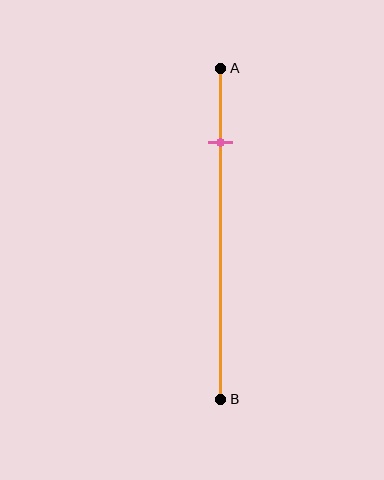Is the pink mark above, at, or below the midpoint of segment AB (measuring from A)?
The pink mark is above the midpoint of segment AB.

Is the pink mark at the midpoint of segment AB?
No, the mark is at about 20% from A, not at the 50% midpoint.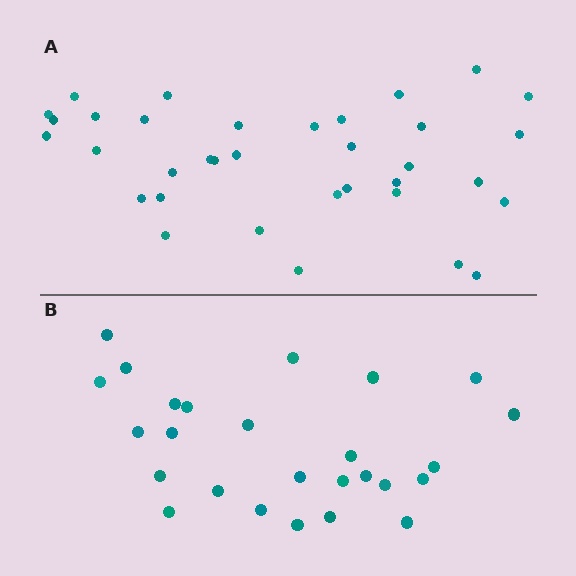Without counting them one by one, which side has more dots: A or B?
Region A (the top region) has more dots.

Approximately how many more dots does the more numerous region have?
Region A has roughly 8 or so more dots than region B.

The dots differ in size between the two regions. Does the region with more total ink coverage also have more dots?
No. Region B has more total ink coverage because its dots are larger, but region A actually contains more individual dots. Total area can be misleading — the number of items is what matters here.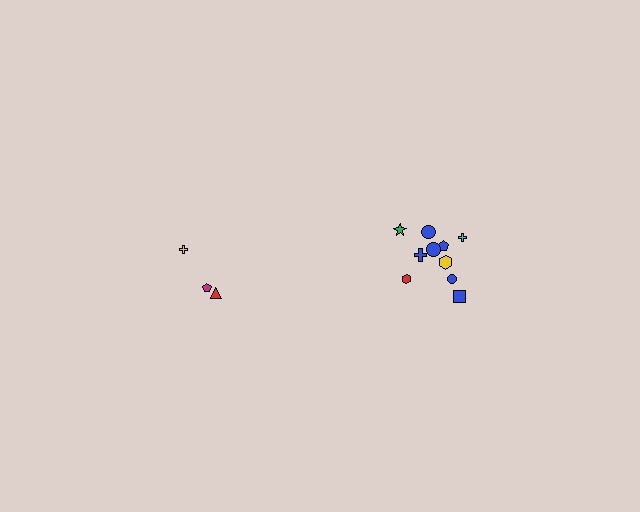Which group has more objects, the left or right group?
The right group.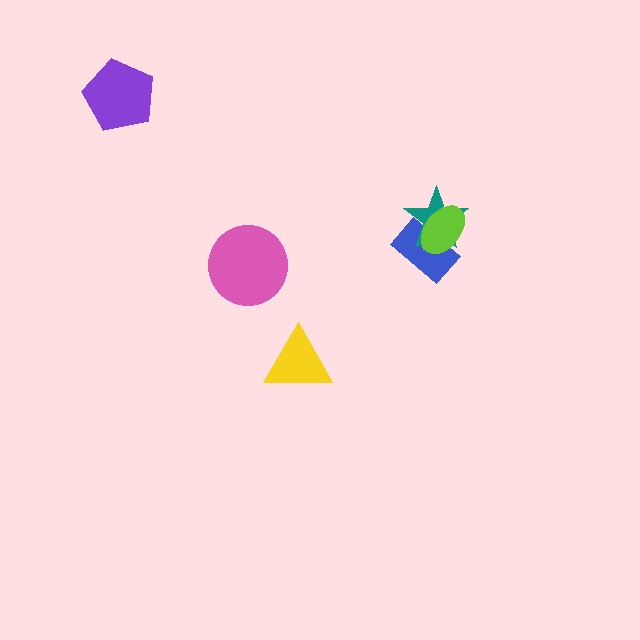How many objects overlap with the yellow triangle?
0 objects overlap with the yellow triangle.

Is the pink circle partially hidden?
No, no other shape covers it.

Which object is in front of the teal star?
The lime ellipse is in front of the teal star.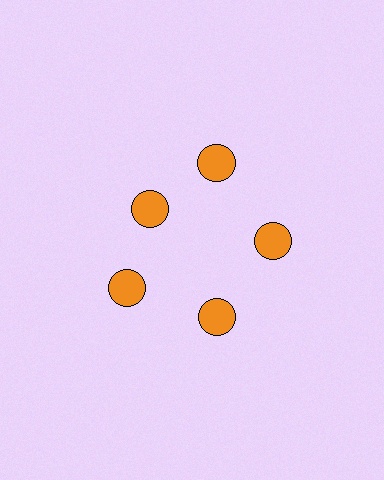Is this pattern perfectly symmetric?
No. The 5 orange circles are arranged in a ring, but one element near the 10 o'clock position is pulled inward toward the center, breaking the 5-fold rotational symmetry.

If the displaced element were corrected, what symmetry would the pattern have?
It would have 5-fold rotational symmetry — the pattern would map onto itself every 72 degrees.